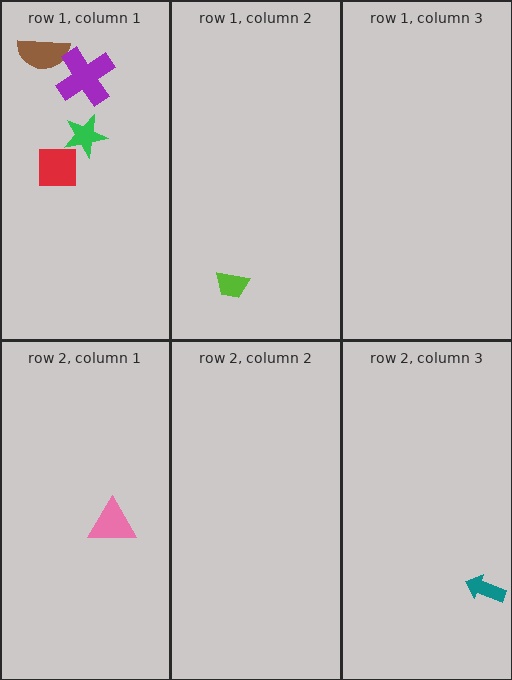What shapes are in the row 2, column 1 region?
The pink triangle.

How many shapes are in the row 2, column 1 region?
1.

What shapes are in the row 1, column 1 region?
The green star, the brown semicircle, the red square, the purple cross.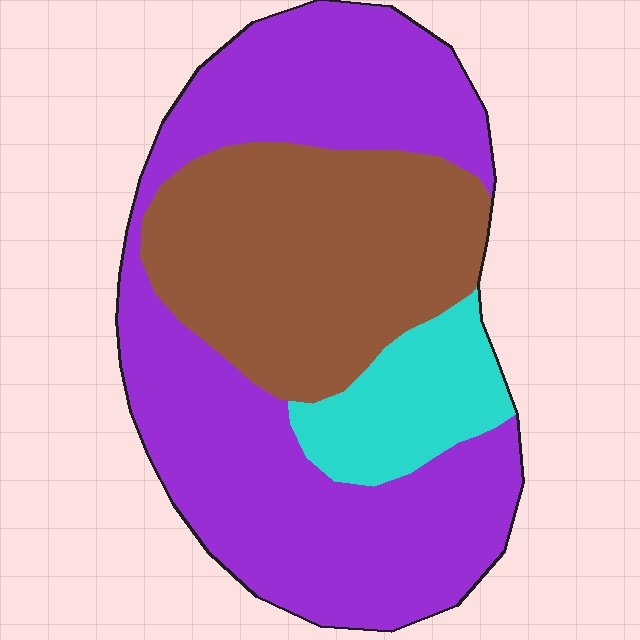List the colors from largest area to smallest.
From largest to smallest: purple, brown, cyan.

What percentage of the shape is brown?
Brown takes up about one third (1/3) of the shape.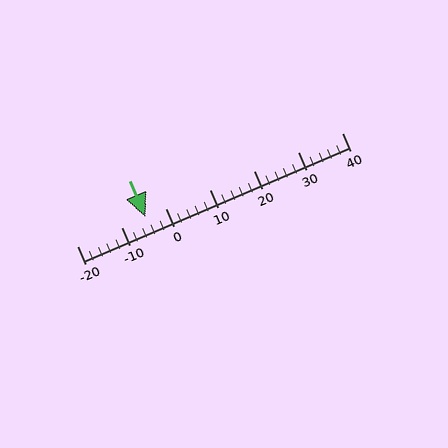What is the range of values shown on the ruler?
The ruler shows values from -20 to 40.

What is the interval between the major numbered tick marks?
The major tick marks are spaced 10 units apart.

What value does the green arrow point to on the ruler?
The green arrow points to approximately -4.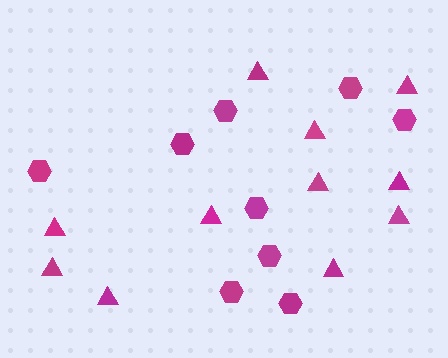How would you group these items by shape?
There are 2 groups: one group of triangles (11) and one group of hexagons (9).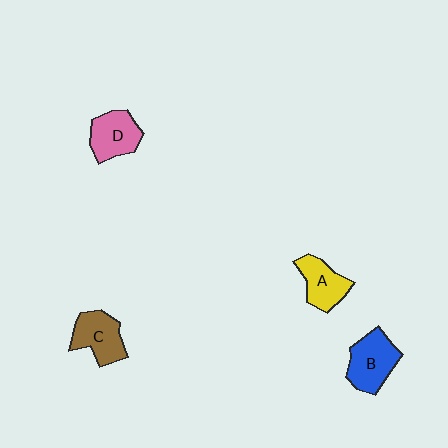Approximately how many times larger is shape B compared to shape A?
Approximately 1.3 times.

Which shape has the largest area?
Shape B (blue).